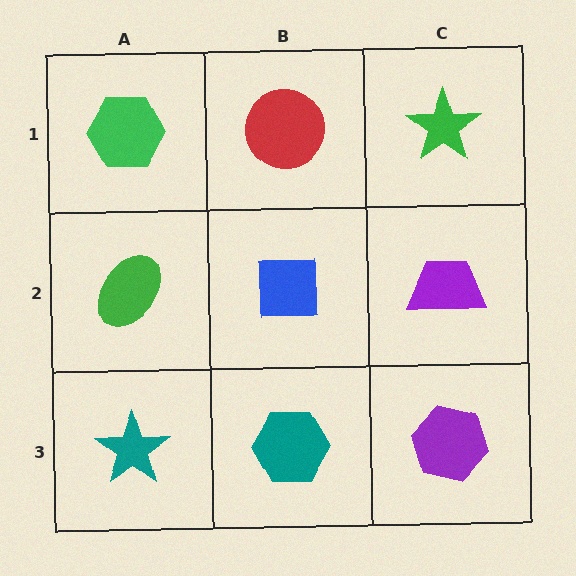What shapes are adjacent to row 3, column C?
A purple trapezoid (row 2, column C), a teal hexagon (row 3, column B).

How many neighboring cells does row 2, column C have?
3.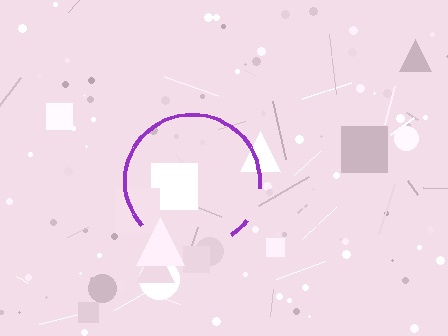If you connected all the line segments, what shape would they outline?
They would outline a circle.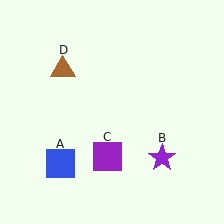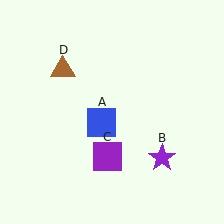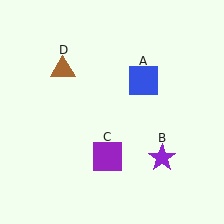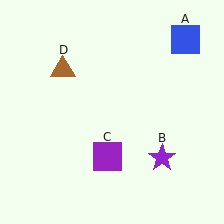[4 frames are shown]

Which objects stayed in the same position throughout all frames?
Purple star (object B) and purple square (object C) and brown triangle (object D) remained stationary.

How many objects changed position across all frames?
1 object changed position: blue square (object A).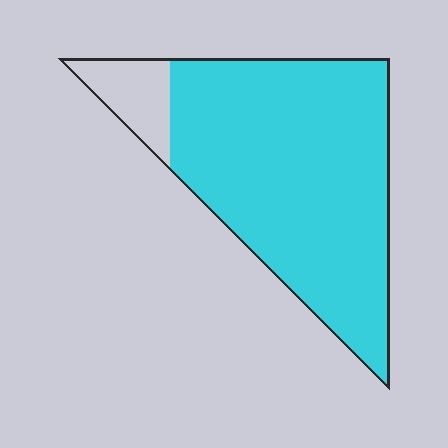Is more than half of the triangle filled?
Yes.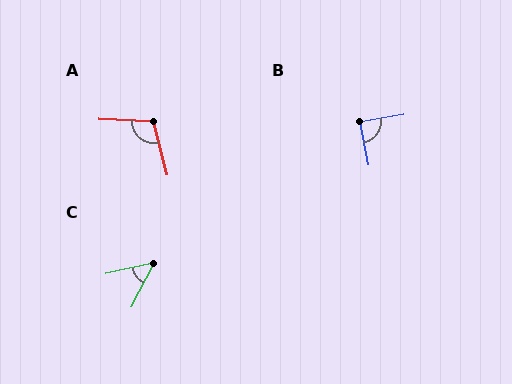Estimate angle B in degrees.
Approximately 88 degrees.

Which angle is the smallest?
C, at approximately 50 degrees.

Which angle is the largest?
A, at approximately 107 degrees.